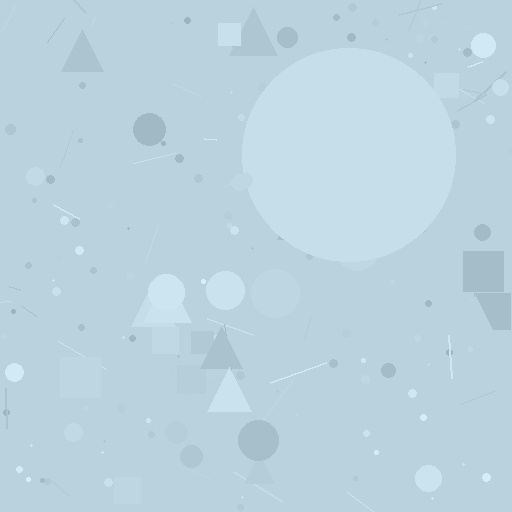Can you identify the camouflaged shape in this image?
The camouflaged shape is a circle.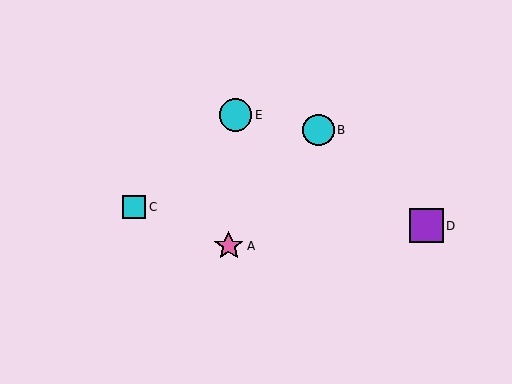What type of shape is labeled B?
Shape B is a cyan circle.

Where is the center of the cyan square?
The center of the cyan square is at (134, 207).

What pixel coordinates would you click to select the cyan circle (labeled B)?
Click at (318, 130) to select the cyan circle B.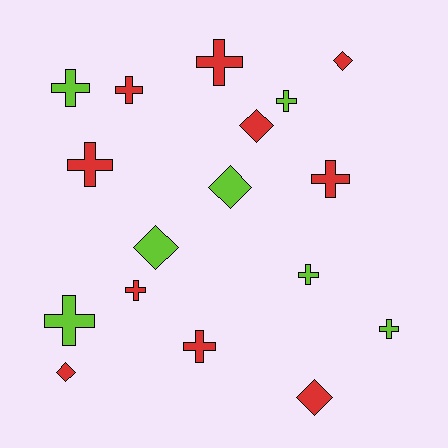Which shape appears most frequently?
Cross, with 11 objects.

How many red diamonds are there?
There are 4 red diamonds.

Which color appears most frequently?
Red, with 10 objects.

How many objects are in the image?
There are 17 objects.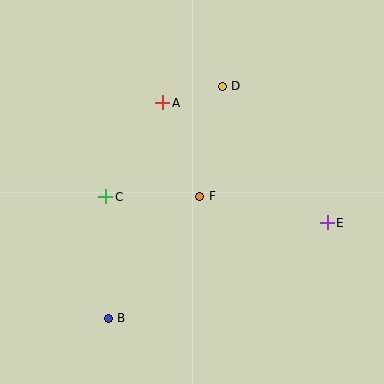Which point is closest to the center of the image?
Point F at (200, 196) is closest to the center.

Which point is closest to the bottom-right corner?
Point E is closest to the bottom-right corner.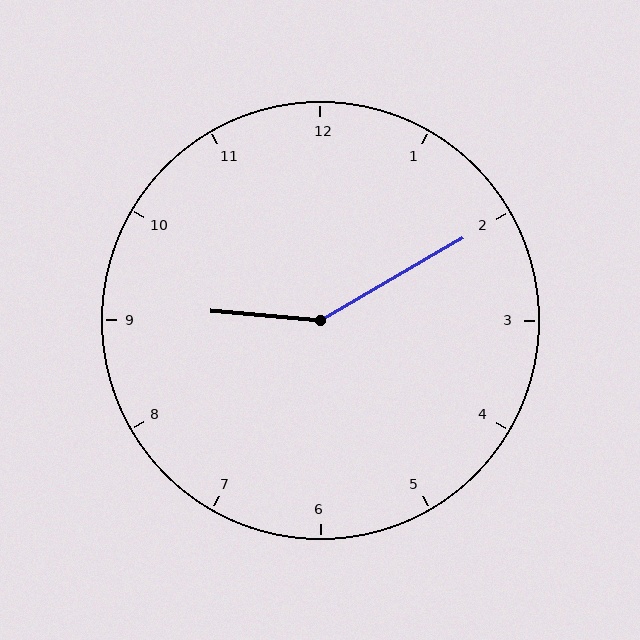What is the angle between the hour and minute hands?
Approximately 145 degrees.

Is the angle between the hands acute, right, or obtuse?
It is obtuse.